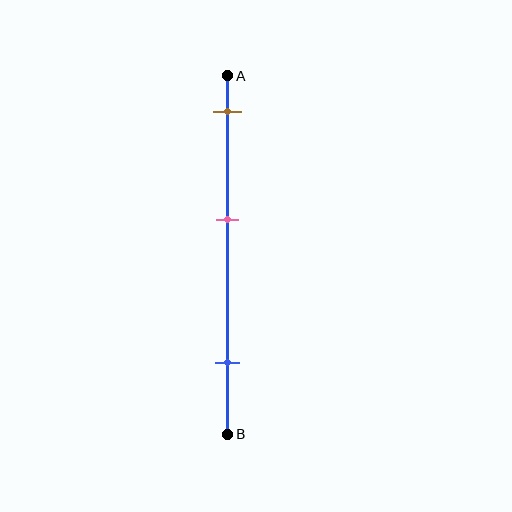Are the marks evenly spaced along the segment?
Yes, the marks are approximately evenly spaced.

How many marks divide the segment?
There are 3 marks dividing the segment.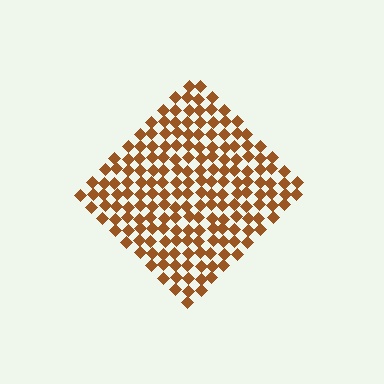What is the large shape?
The large shape is a diamond.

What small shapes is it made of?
It is made of small diamonds.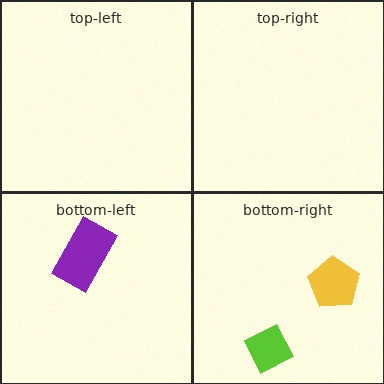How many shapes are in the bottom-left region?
1.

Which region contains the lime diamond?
The bottom-right region.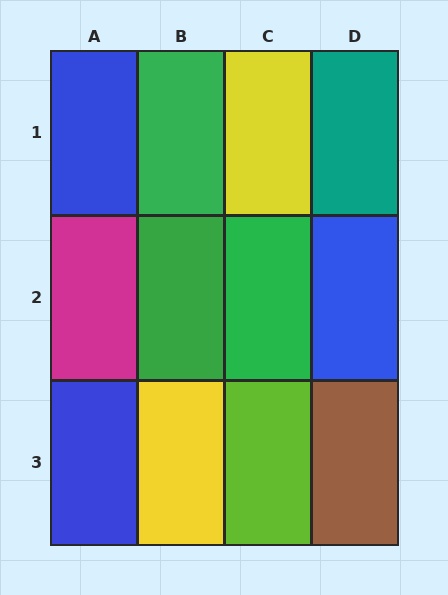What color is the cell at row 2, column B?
Green.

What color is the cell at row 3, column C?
Lime.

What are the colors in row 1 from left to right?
Blue, green, yellow, teal.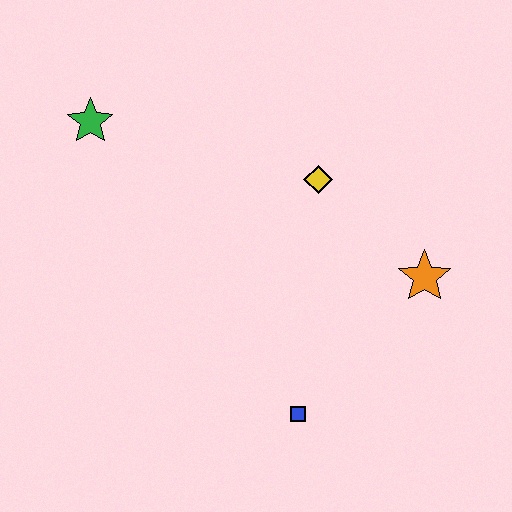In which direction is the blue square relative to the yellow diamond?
The blue square is below the yellow diamond.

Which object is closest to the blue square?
The orange star is closest to the blue square.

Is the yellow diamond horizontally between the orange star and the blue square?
Yes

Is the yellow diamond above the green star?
No